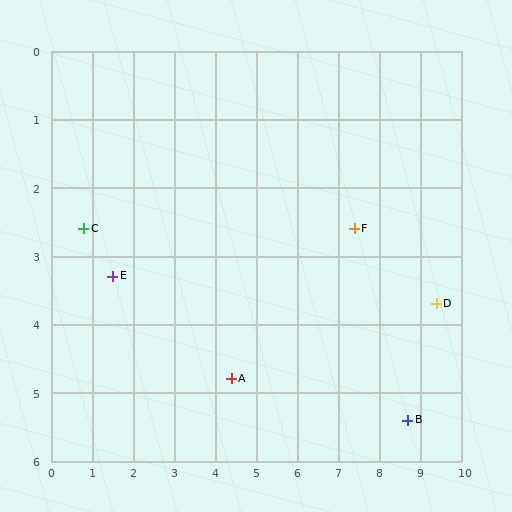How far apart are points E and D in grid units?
Points E and D are about 7.9 grid units apart.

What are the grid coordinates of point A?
Point A is at approximately (4.4, 4.8).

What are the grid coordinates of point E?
Point E is at approximately (1.5, 3.3).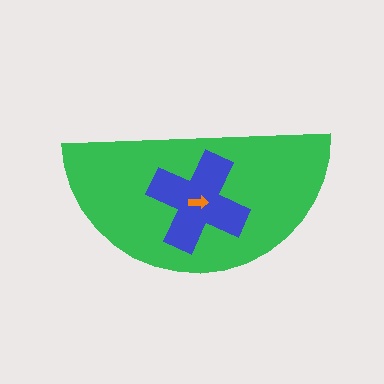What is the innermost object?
The orange arrow.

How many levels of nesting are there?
3.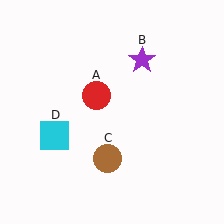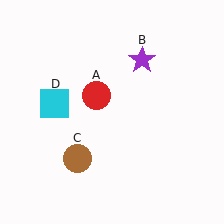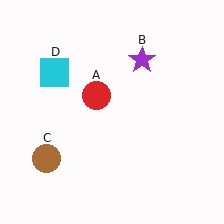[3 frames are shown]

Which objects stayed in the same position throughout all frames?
Red circle (object A) and purple star (object B) remained stationary.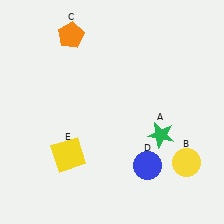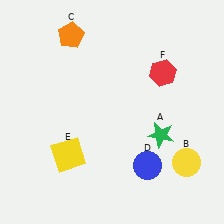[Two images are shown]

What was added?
A red hexagon (F) was added in Image 2.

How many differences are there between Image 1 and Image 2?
There is 1 difference between the two images.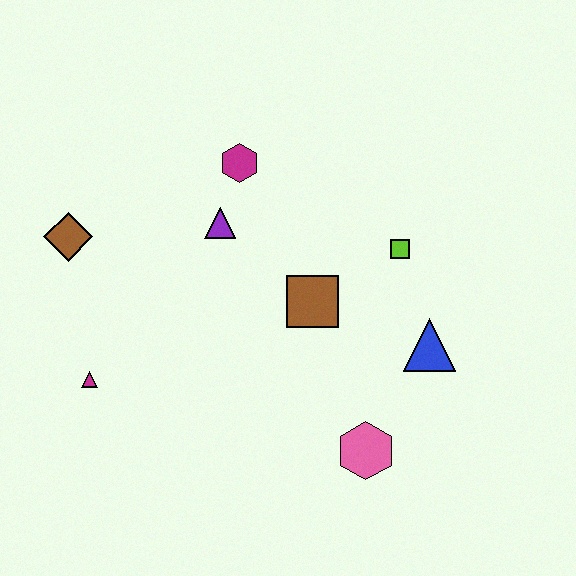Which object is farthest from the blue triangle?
The brown diamond is farthest from the blue triangle.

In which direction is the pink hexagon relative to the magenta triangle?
The pink hexagon is to the right of the magenta triangle.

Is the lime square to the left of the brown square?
No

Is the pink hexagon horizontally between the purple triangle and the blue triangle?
Yes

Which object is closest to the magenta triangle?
The brown diamond is closest to the magenta triangle.